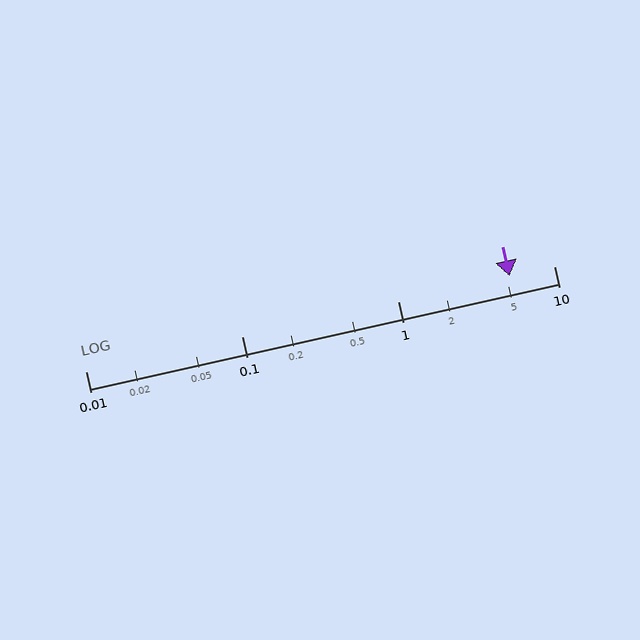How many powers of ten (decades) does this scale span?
The scale spans 3 decades, from 0.01 to 10.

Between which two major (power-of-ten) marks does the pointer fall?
The pointer is between 1 and 10.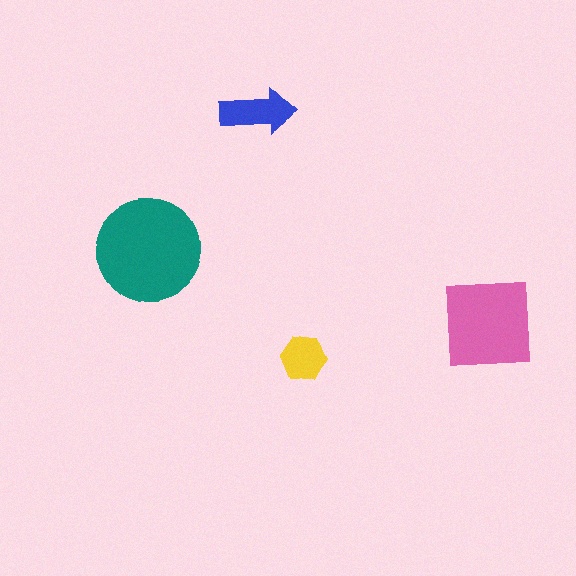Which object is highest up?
The blue arrow is topmost.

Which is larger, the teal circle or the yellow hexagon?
The teal circle.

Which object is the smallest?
The yellow hexagon.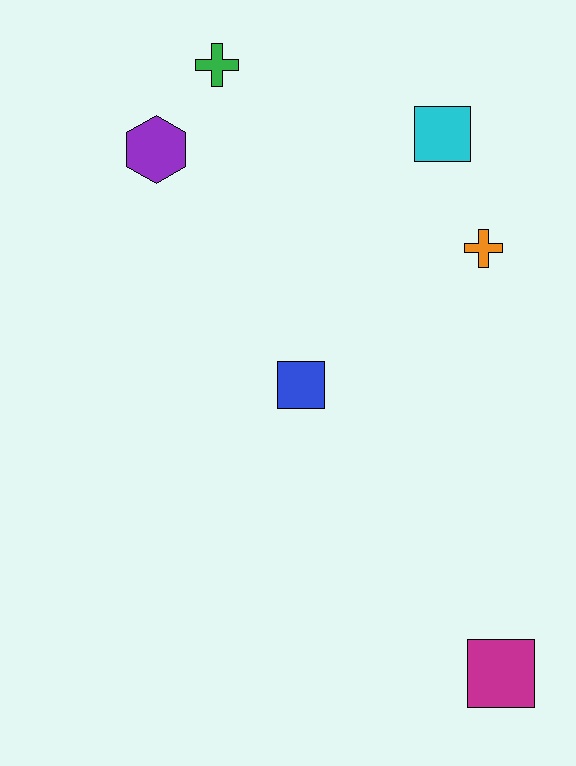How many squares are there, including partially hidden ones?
There are 3 squares.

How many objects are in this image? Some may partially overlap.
There are 6 objects.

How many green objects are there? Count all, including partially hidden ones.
There is 1 green object.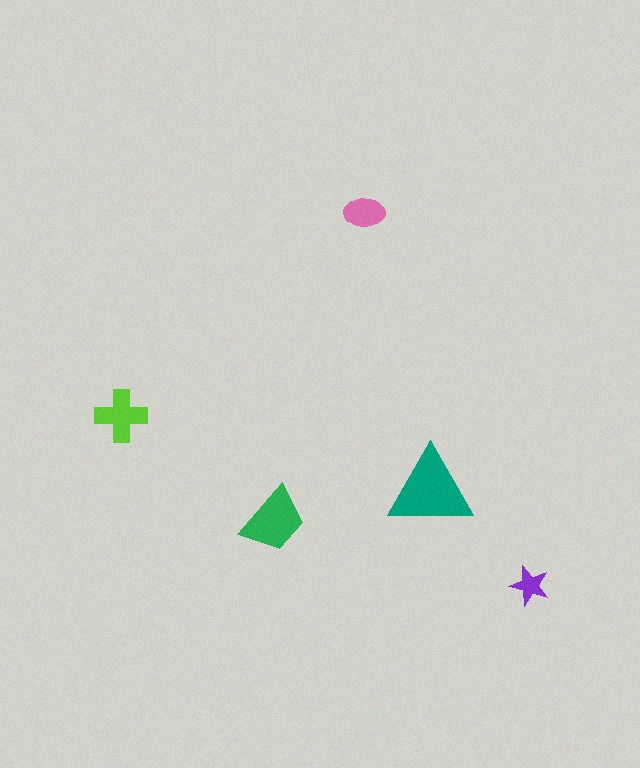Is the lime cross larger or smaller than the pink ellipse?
Larger.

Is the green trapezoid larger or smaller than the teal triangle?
Smaller.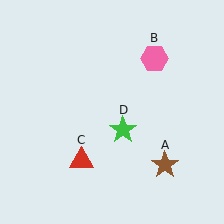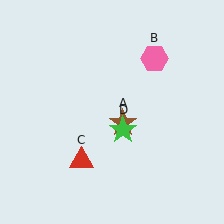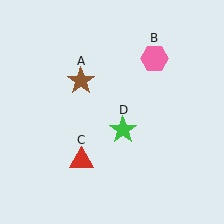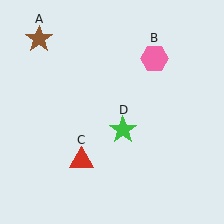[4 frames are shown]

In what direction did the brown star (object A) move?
The brown star (object A) moved up and to the left.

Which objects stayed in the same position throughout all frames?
Pink hexagon (object B) and red triangle (object C) and green star (object D) remained stationary.